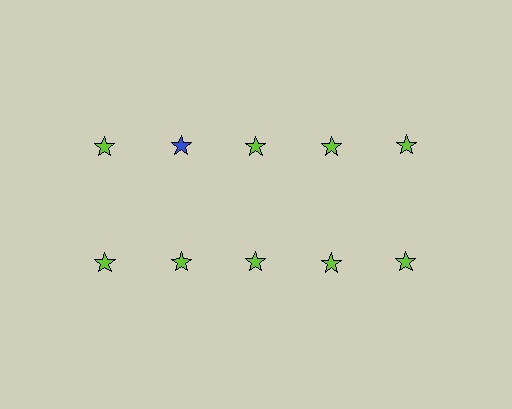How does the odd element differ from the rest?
It has a different color: blue instead of lime.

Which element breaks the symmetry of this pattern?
The blue star in the top row, second from left column breaks the symmetry. All other shapes are lime stars.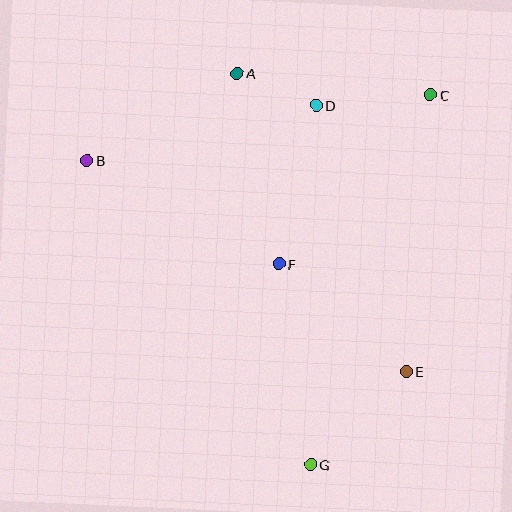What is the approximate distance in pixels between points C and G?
The distance between C and G is approximately 389 pixels.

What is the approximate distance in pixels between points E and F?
The distance between E and F is approximately 167 pixels.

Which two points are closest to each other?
Points A and D are closest to each other.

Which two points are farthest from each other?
Points A and G are farthest from each other.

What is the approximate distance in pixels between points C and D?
The distance between C and D is approximately 115 pixels.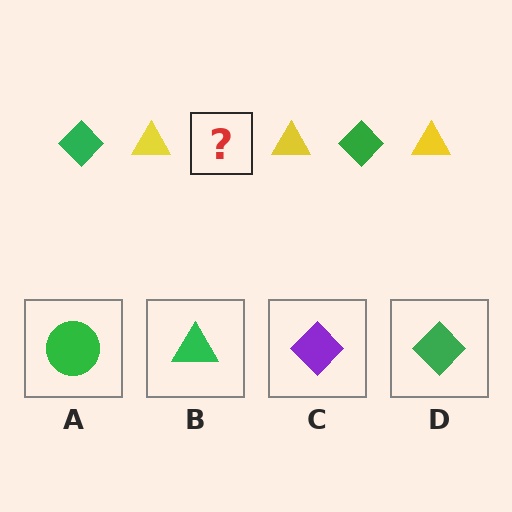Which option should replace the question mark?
Option D.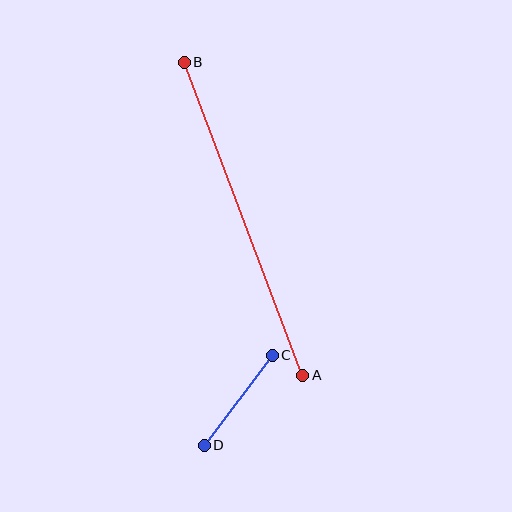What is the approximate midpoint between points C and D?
The midpoint is at approximately (238, 400) pixels.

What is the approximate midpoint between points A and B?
The midpoint is at approximately (243, 219) pixels.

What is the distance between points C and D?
The distance is approximately 113 pixels.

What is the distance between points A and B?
The distance is approximately 335 pixels.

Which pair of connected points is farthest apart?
Points A and B are farthest apart.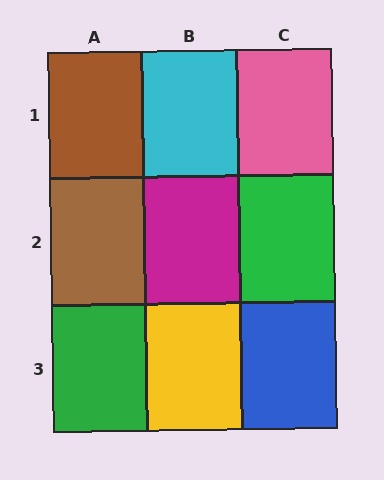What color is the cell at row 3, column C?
Blue.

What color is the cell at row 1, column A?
Brown.